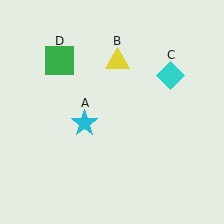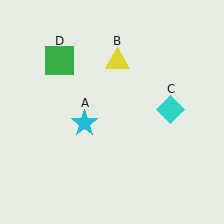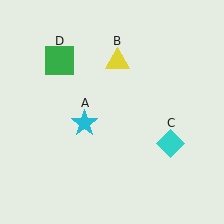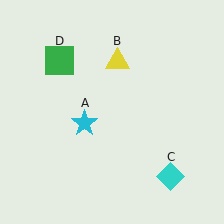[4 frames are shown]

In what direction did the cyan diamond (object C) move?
The cyan diamond (object C) moved down.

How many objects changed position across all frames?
1 object changed position: cyan diamond (object C).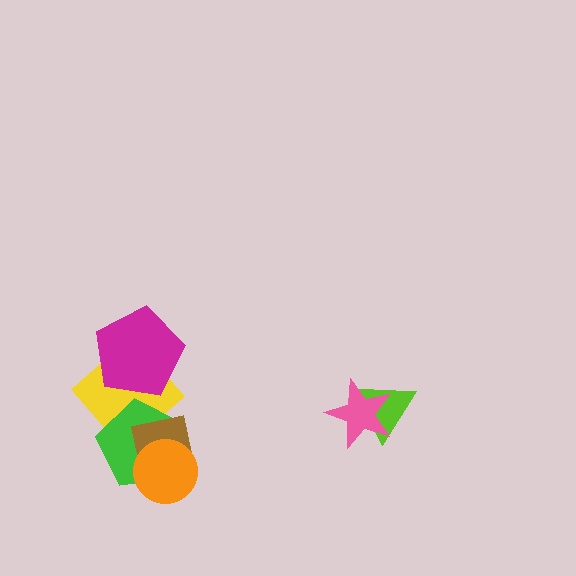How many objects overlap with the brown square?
3 objects overlap with the brown square.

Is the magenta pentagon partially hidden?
No, no other shape covers it.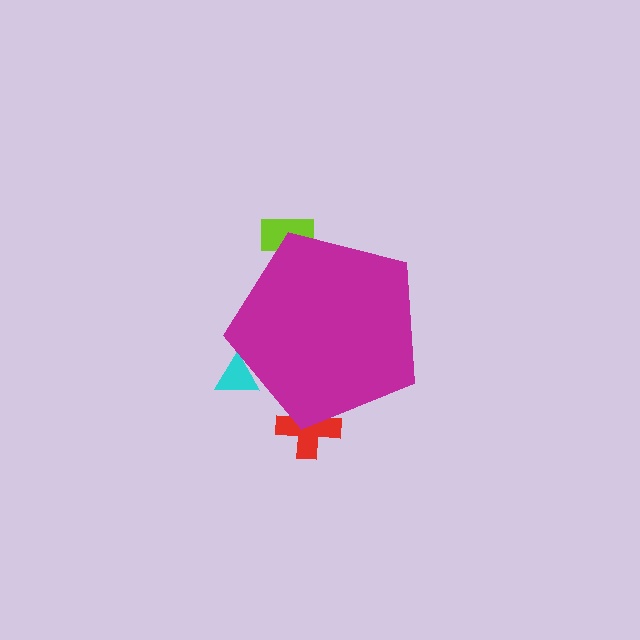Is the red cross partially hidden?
Yes, the red cross is partially hidden behind the magenta pentagon.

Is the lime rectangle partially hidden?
Yes, the lime rectangle is partially hidden behind the magenta pentagon.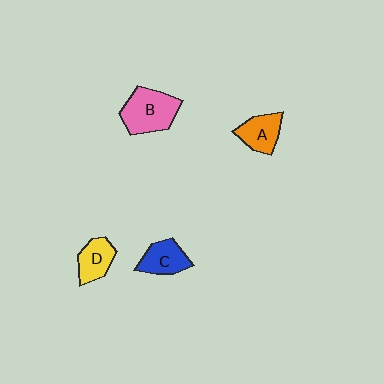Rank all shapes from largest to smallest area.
From largest to smallest: B (pink), C (blue), A (orange), D (yellow).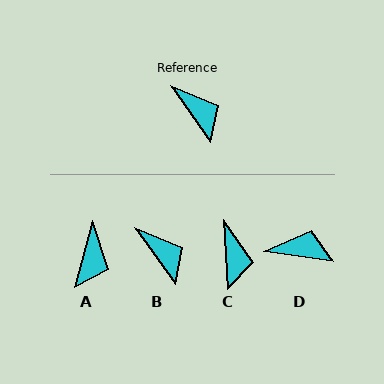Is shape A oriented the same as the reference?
No, it is off by about 50 degrees.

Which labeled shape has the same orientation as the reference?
B.